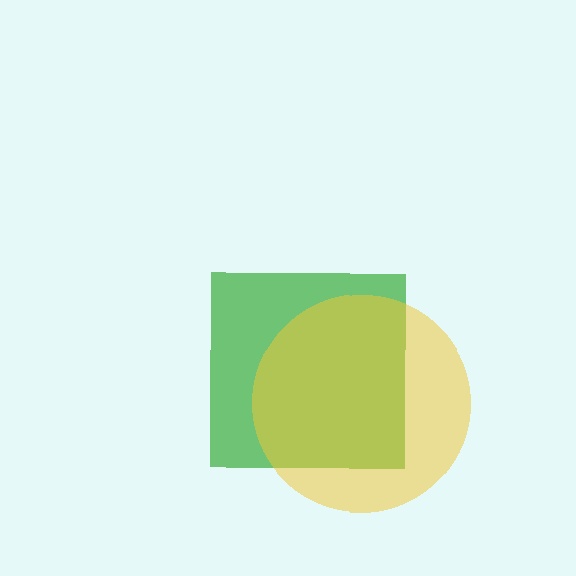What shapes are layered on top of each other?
The layered shapes are: a green square, a yellow circle.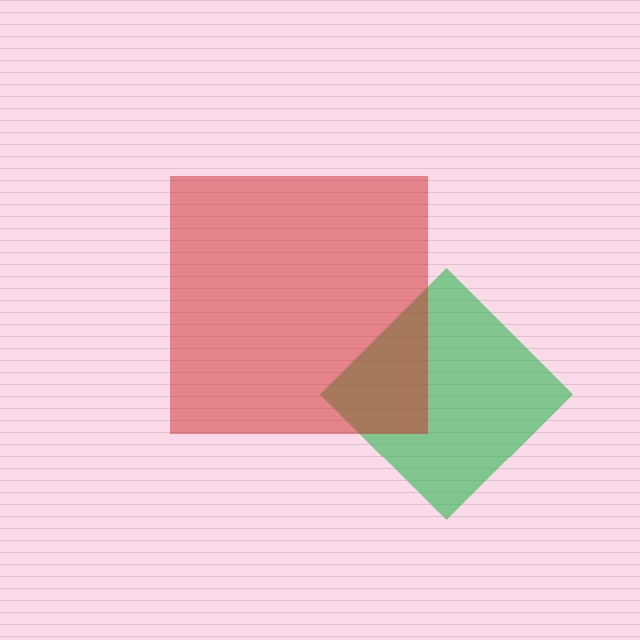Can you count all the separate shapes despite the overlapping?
Yes, there are 2 separate shapes.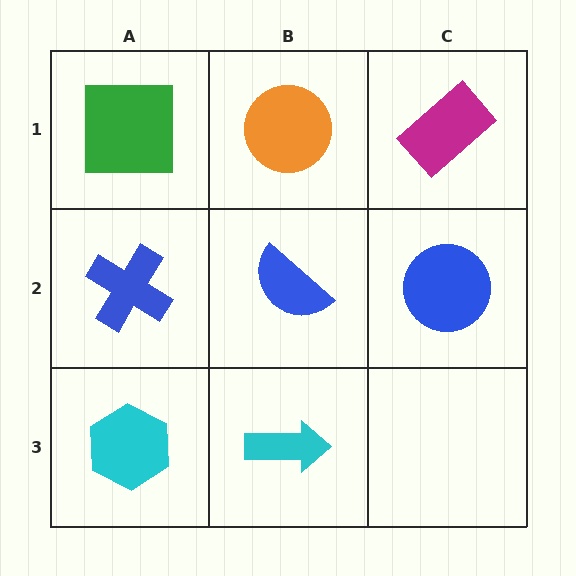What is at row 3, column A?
A cyan hexagon.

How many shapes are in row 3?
2 shapes.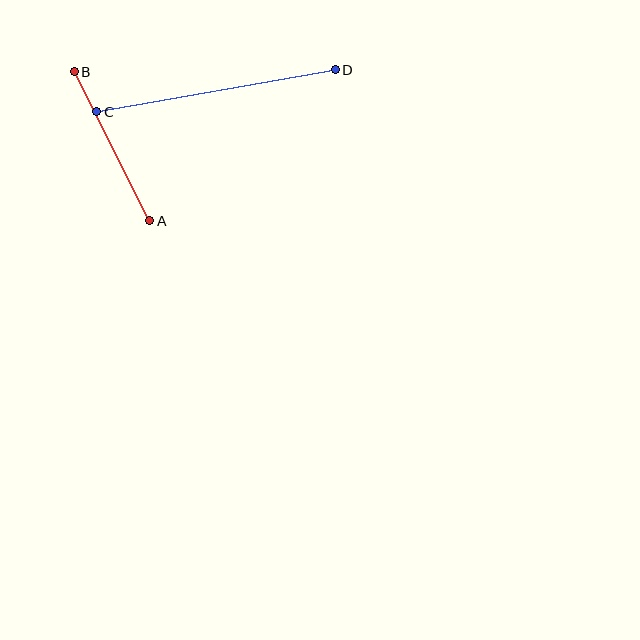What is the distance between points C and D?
The distance is approximately 242 pixels.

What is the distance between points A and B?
The distance is approximately 167 pixels.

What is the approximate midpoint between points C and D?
The midpoint is at approximately (216, 91) pixels.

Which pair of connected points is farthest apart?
Points C and D are farthest apart.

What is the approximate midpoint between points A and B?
The midpoint is at approximately (112, 146) pixels.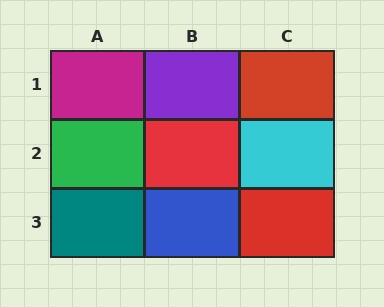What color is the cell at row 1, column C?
Red.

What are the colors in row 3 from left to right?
Teal, blue, red.